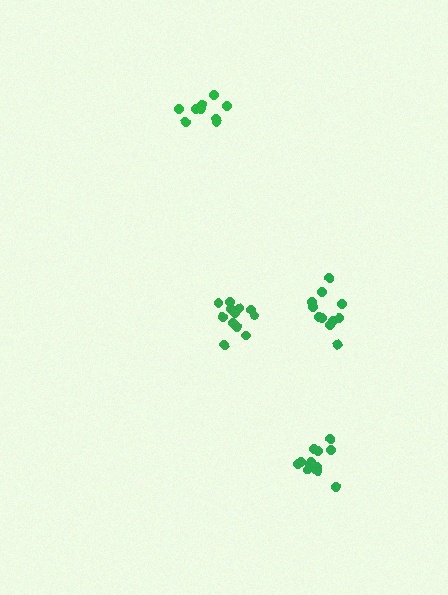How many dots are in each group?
Group 1: 12 dots, Group 2: 11 dots, Group 3: 9 dots, Group 4: 12 dots (44 total).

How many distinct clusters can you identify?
There are 4 distinct clusters.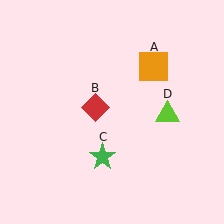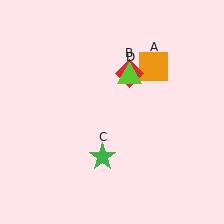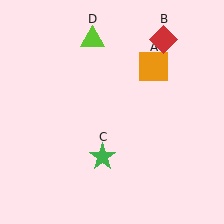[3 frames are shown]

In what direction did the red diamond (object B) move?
The red diamond (object B) moved up and to the right.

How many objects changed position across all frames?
2 objects changed position: red diamond (object B), lime triangle (object D).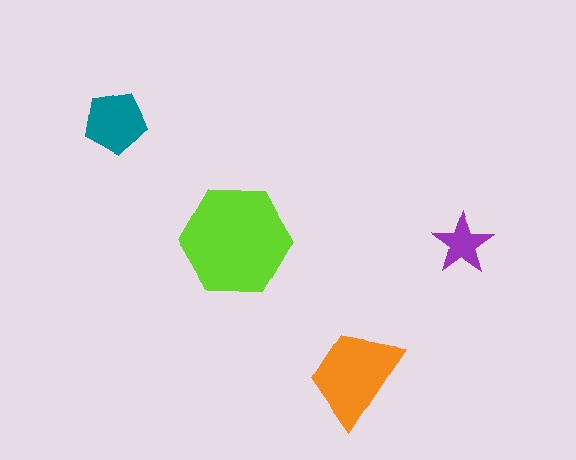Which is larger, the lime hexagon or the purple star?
The lime hexagon.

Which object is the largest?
The lime hexagon.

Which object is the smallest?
The purple star.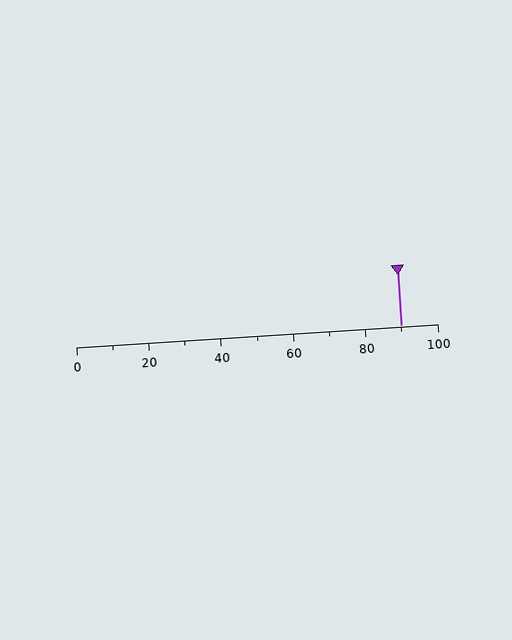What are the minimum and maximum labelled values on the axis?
The axis runs from 0 to 100.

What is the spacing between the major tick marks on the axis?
The major ticks are spaced 20 apart.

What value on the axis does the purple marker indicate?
The marker indicates approximately 90.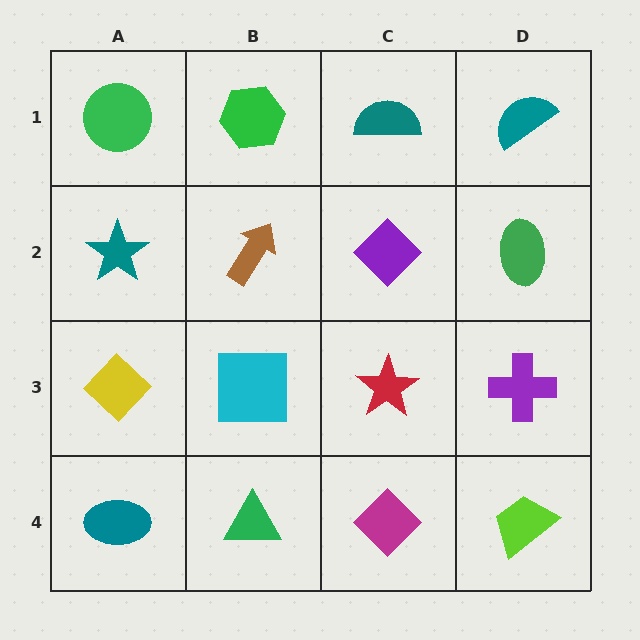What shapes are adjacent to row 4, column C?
A red star (row 3, column C), a green triangle (row 4, column B), a lime trapezoid (row 4, column D).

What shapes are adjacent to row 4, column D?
A purple cross (row 3, column D), a magenta diamond (row 4, column C).